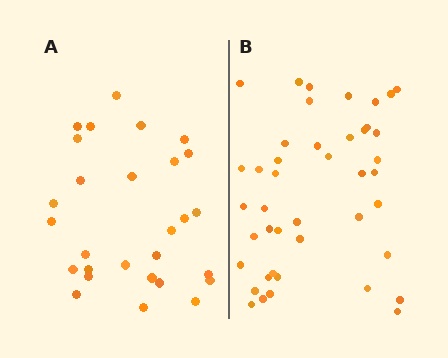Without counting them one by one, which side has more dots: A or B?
Region B (the right region) has more dots.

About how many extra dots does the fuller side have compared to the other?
Region B has approximately 15 more dots than region A.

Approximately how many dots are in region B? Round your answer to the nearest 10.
About 40 dots. (The exact count is 43, which rounds to 40.)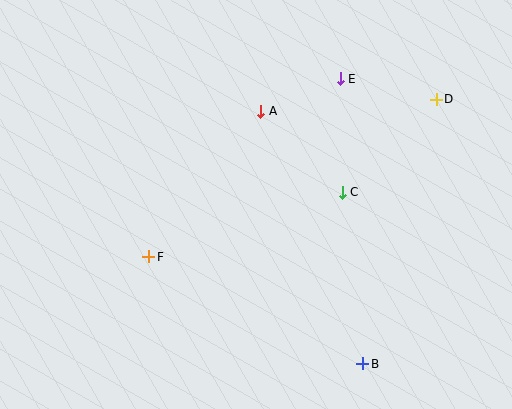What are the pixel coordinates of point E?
Point E is at (340, 79).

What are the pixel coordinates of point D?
Point D is at (436, 99).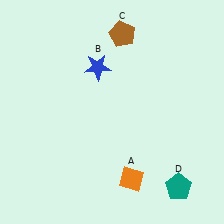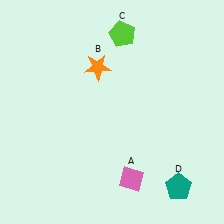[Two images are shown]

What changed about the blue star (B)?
In Image 1, B is blue. In Image 2, it changed to orange.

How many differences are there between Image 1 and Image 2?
There are 3 differences between the two images.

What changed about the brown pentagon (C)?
In Image 1, C is brown. In Image 2, it changed to lime.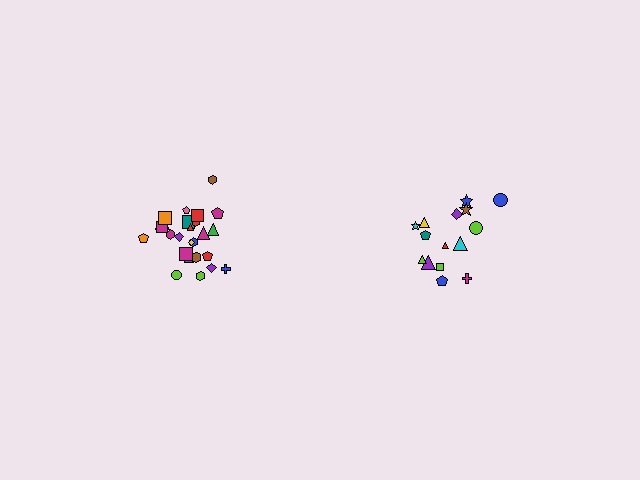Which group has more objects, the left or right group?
The left group.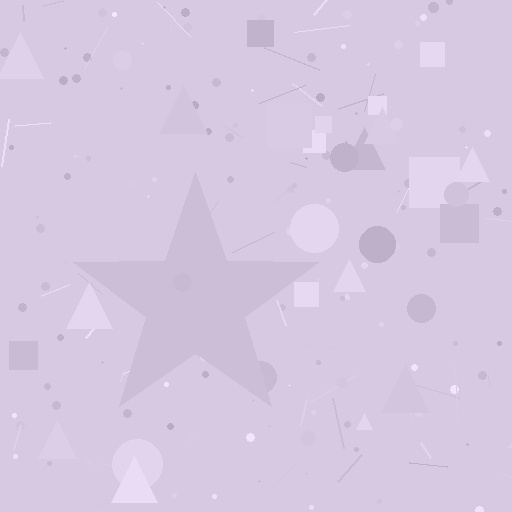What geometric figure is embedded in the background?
A star is embedded in the background.